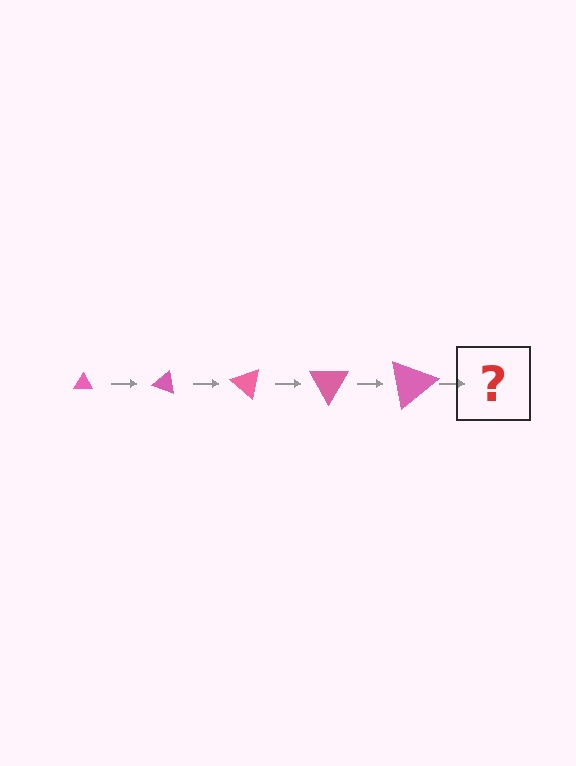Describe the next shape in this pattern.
It should be a triangle, larger than the previous one and rotated 100 degrees from the start.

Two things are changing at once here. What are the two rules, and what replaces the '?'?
The two rules are that the triangle grows larger each step and it rotates 20 degrees each step. The '?' should be a triangle, larger than the previous one and rotated 100 degrees from the start.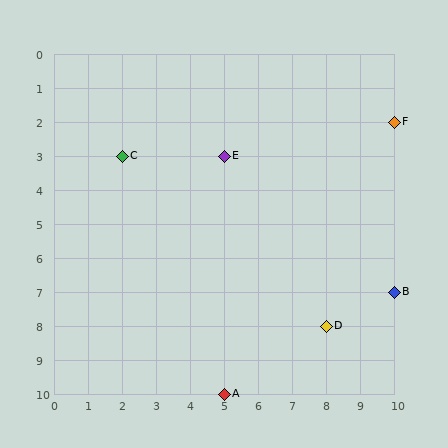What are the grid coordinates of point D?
Point D is at grid coordinates (8, 8).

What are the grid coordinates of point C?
Point C is at grid coordinates (2, 3).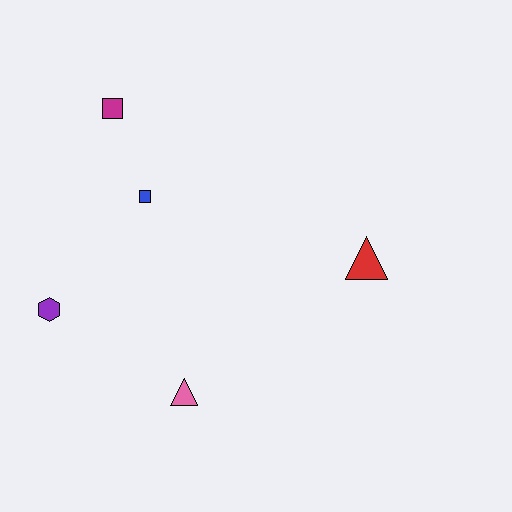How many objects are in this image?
There are 5 objects.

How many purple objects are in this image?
There is 1 purple object.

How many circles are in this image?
There are no circles.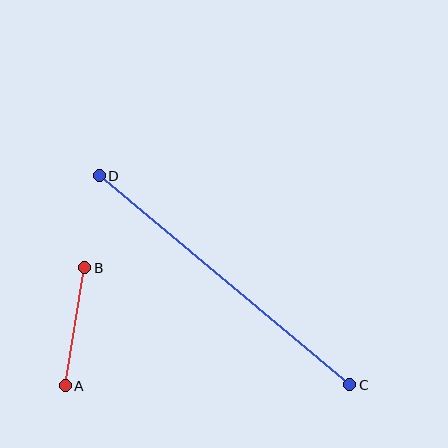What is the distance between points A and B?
The distance is approximately 120 pixels.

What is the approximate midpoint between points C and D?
The midpoint is at approximately (224, 280) pixels.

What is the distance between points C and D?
The distance is approximately 326 pixels.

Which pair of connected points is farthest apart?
Points C and D are farthest apart.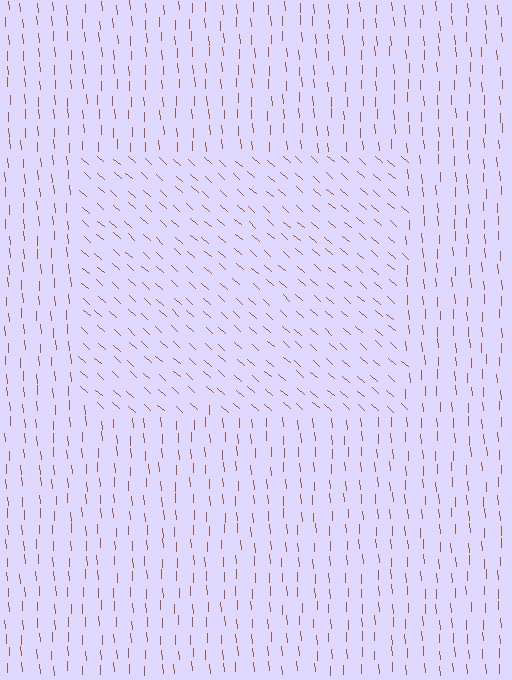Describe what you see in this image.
The image is filled with small brown line segments. A rectangle region in the image has lines oriented differently from the surrounding lines, creating a visible texture boundary.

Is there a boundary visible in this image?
Yes, there is a texture boundary formed by a change in line orientation.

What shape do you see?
I see a rectangle.